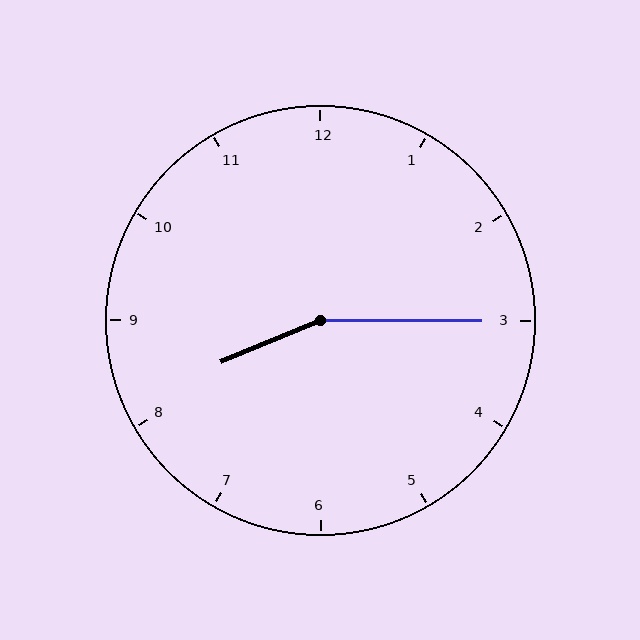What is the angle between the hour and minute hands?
Approximately 158 degrees.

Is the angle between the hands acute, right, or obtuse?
It is obtuse.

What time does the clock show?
8:15.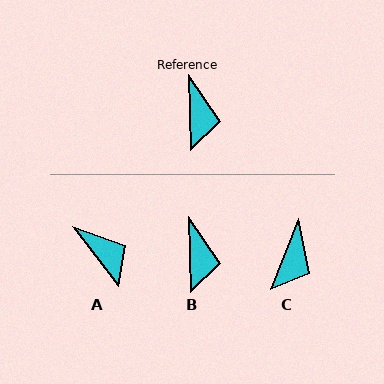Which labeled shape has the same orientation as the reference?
B.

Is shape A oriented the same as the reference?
No, it is off by about 36 degrees.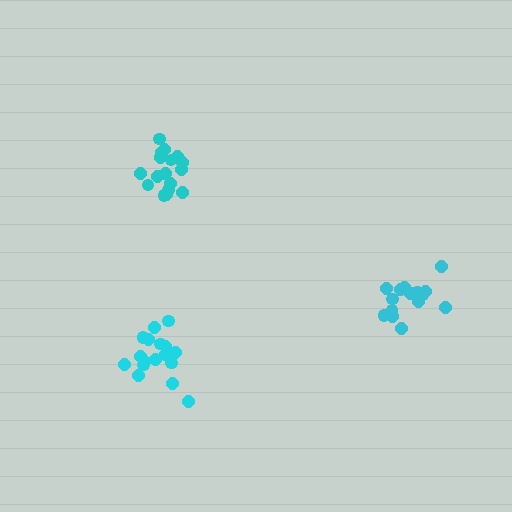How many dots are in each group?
Group 1: 16 dots, Group 2: 17 dots, Group 3: 17 dots (50 total).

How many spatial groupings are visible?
There are 3 spatial groupings.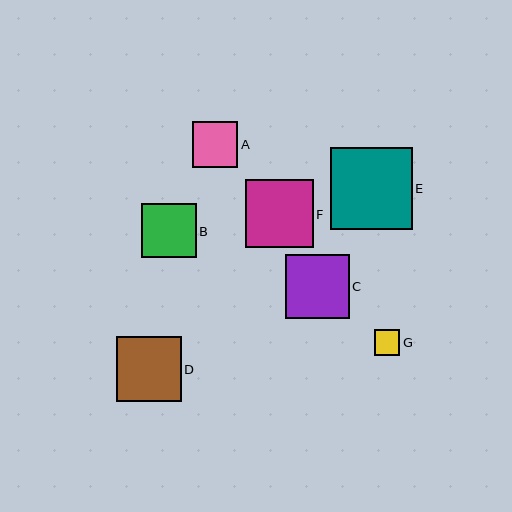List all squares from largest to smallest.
From largest to smallest: E, F, D, C, B, A, G.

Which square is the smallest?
Square G is the smallest with a size of approximately 26 pixels.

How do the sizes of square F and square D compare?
Square F and square D are approximately the same size.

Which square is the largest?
Square E is the largest with a size of approximately 82 pixels.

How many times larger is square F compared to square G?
Square F is approximately 2.7 times the size of square G.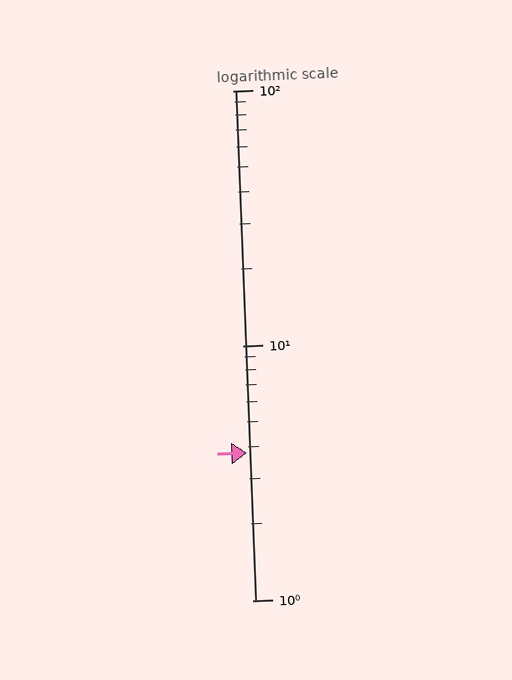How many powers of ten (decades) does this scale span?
The scale spans 2 decades, from 1 to 100.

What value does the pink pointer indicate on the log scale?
The pointer indicates approximately 3.8.